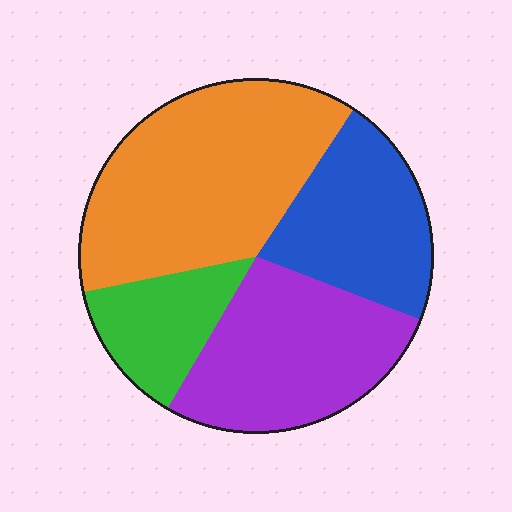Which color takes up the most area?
Orange, at roughly 40%.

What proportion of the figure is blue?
Blue covers around 20% of the figure.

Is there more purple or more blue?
Purple.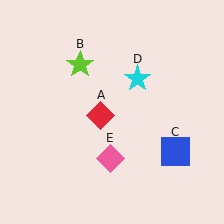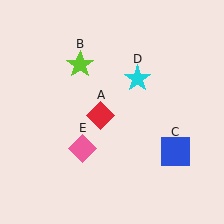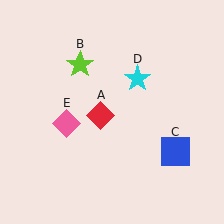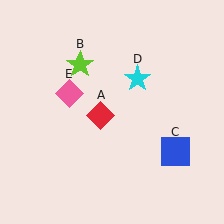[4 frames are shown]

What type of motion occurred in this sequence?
The pink diamond (object E) rotated clockwise around the center of the scene.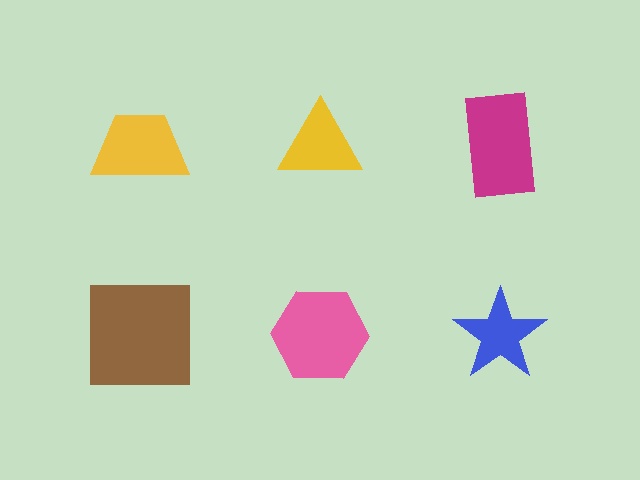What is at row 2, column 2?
A pink hexagon.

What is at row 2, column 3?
A blue star.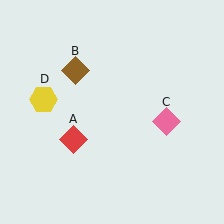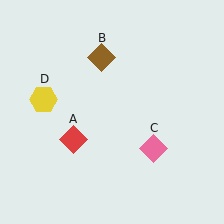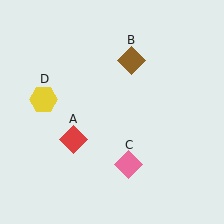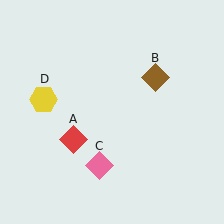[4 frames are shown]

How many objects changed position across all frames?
2 objects changed position: brown diamond (object B), pink diamond (object C).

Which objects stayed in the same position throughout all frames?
Red diamond (object A) and yellow hexagon (object D) remained stationary.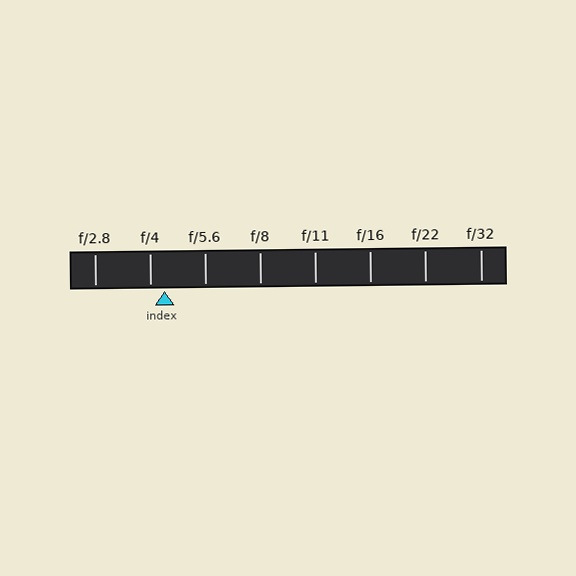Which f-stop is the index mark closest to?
The index mark is closest to f/4.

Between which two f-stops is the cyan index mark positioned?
The index mark is between f/4 and f/5.6.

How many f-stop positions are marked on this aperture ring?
There are 8 f-stop positions marked.